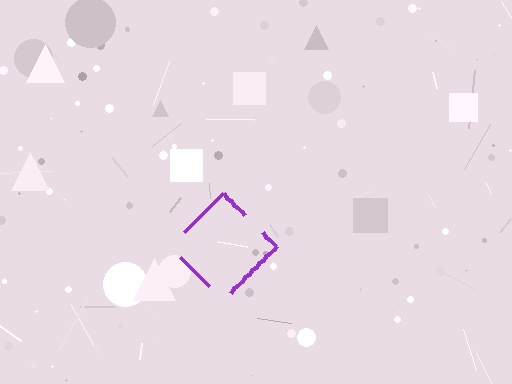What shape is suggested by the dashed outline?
The dashed outline suggests a diamond.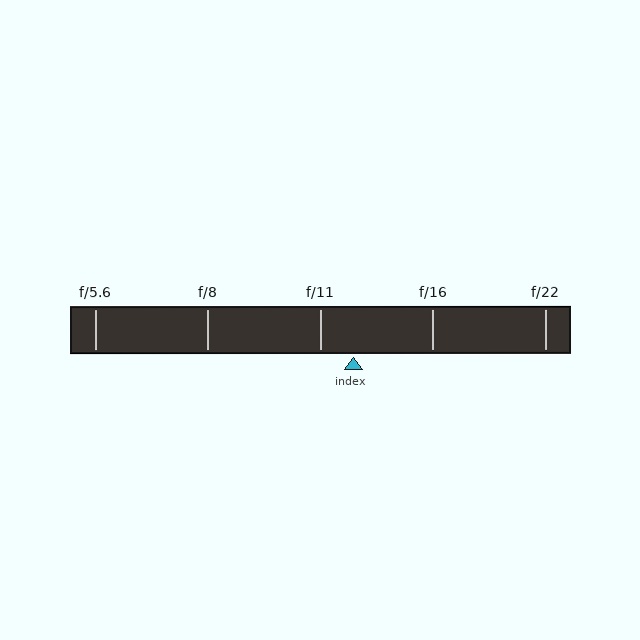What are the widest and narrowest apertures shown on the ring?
The widest aperture shown is f/5.6 and the narrowest is f/22.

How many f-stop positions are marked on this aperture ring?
There are 5 f-stop positions marked.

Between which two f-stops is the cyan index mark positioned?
The index mark is between f/11 and f/16.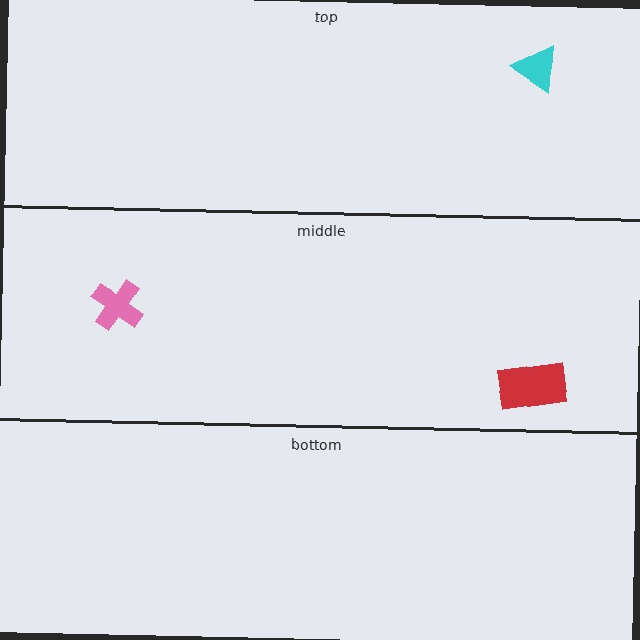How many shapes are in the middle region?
2.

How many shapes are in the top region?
1.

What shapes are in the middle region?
The red rectangle, the pink cross.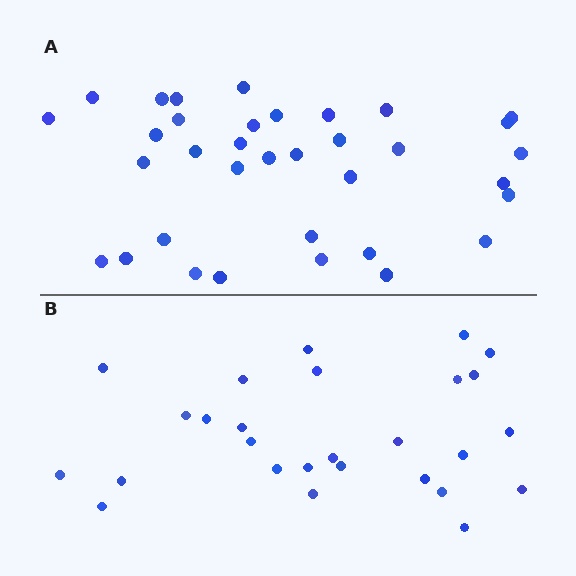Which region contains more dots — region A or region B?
Region A (the top region) has more dots.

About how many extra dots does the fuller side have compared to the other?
Region A has roughly 8 or so more dots than region B.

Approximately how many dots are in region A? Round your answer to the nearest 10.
About 40 dots. (The exact count is 35, which rounds to 40.)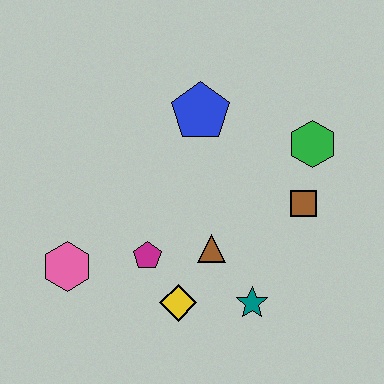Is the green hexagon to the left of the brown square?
No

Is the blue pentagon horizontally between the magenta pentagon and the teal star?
Yes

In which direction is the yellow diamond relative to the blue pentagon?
The yellow diamond is below the blue pentagon.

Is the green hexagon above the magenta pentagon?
Yes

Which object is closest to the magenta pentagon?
The yellow diamond is closest to the magenta pentagon.